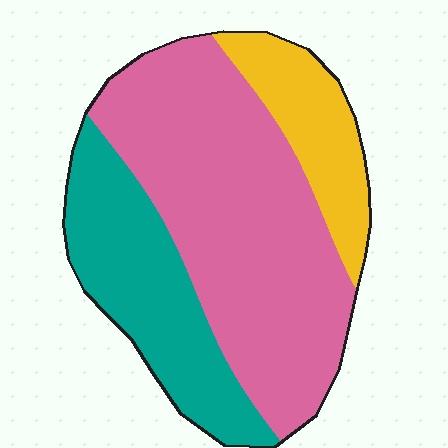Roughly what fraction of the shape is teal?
Teal covers roughly 30% of the shape.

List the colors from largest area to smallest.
From largest to smallest: pink, teal, yellow.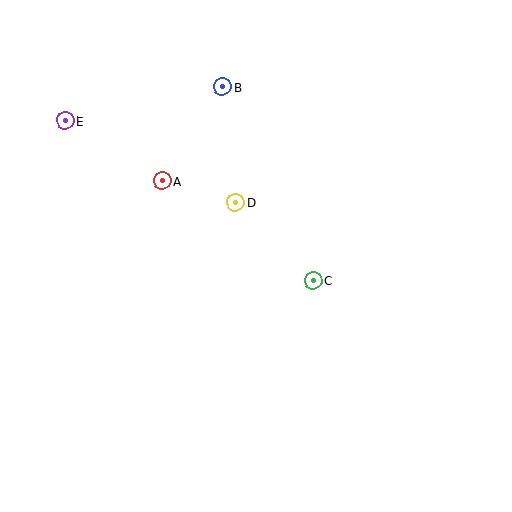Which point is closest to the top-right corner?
Point B is closest to the top-right corner.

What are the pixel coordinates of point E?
Point E is at (65, 121).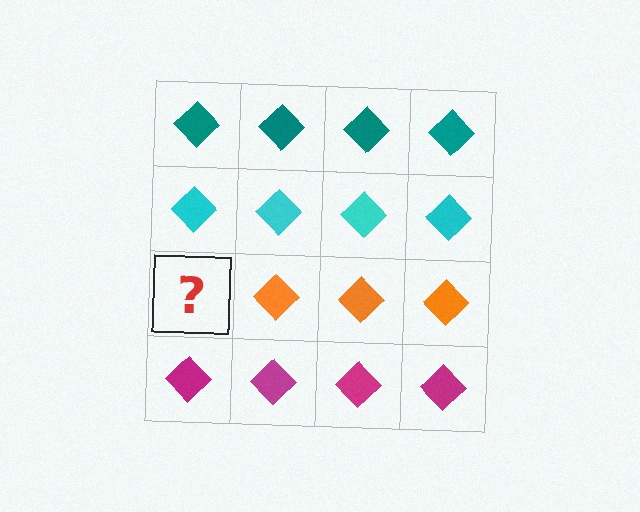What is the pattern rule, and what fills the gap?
The rule is that each row has a consistent color. The gap should be filled with an orange diamond.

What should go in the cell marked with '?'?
The missing cell should contain an orange diamond.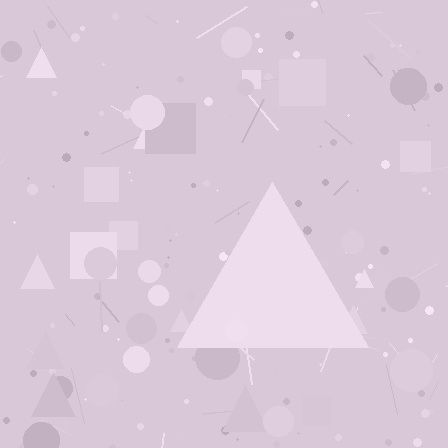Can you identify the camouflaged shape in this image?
The camouflaged shape is a triangle.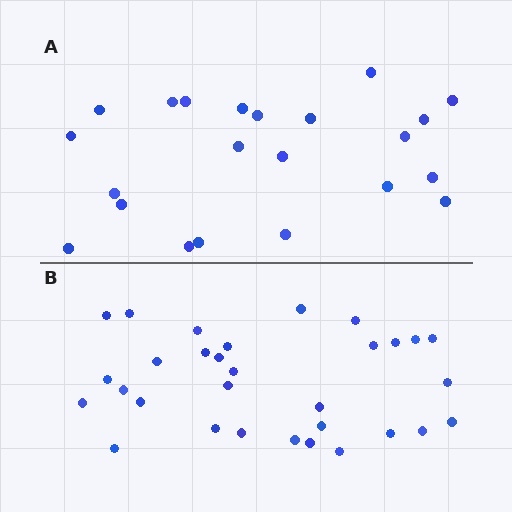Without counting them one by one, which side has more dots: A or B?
Region B (the bottom region) has more dots.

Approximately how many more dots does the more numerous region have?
Region B has roughly 8 or so more dots than region A.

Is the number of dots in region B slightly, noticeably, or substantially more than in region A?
Region B has noticeably more, but not dramatically so. The ratio is roughly 1.4 to 1.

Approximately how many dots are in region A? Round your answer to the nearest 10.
About 20 dots. (The exact count is 22, which rounds to 20.)